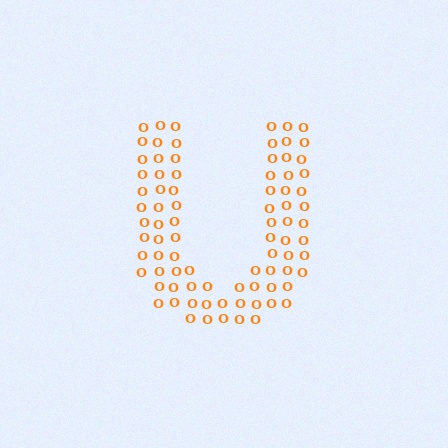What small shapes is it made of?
It is made of small letter O's.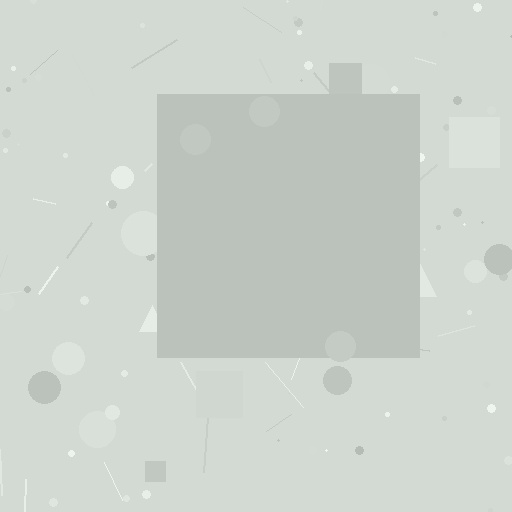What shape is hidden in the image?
A square is hidden in the image.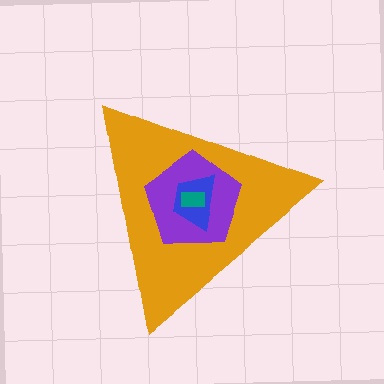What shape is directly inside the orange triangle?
The purple pentagon.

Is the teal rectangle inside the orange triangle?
Yes.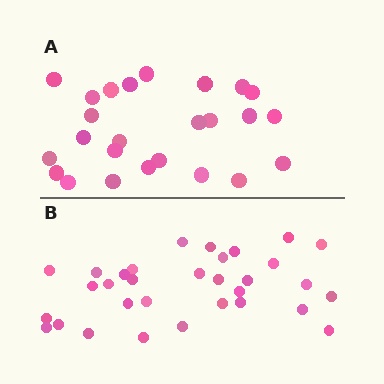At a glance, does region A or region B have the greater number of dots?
Region B (the bottom region) has more dots.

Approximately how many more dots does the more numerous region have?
Region B has roughly 8 or so more dots than region A.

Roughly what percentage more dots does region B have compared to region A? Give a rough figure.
About 30% more.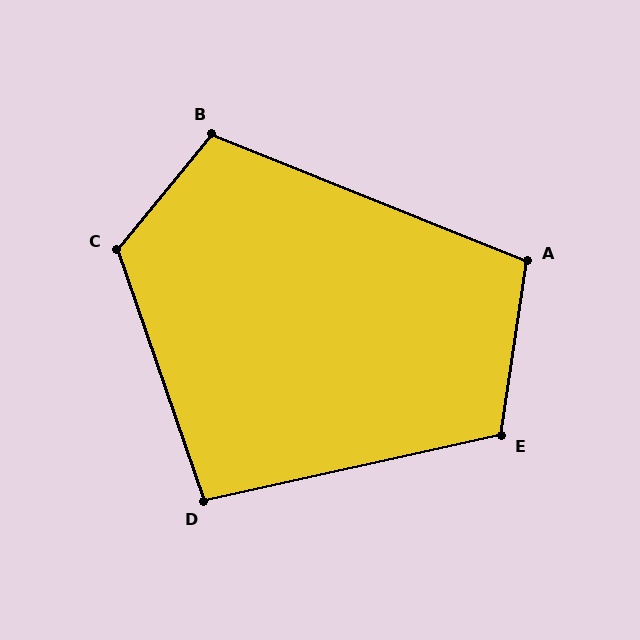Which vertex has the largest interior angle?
C, at approximately 122 degrees.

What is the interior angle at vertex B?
Approximately 108 degrees (obtuse).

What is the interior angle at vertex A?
Approximately 104 degrees (obtuse).